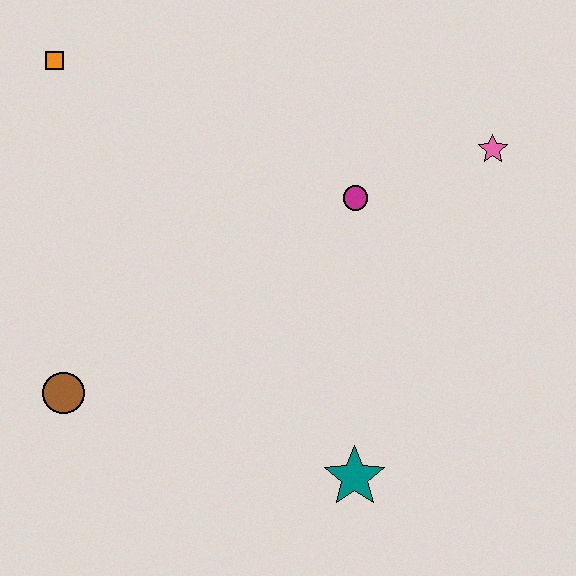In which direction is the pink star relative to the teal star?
The pink star is above the teal star.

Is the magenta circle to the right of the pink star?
No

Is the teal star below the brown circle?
Yes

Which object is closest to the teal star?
The magenta circle is closest to the teal star.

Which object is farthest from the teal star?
The orange square is farthest from the teal star.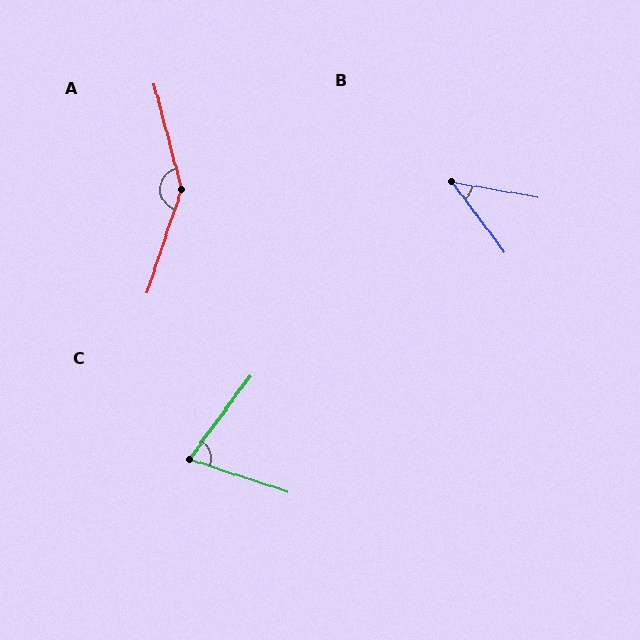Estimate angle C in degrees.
Approximately 72 degrees.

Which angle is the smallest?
B, at approximately 43 degrees.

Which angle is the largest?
A, at approximately 147 degrees.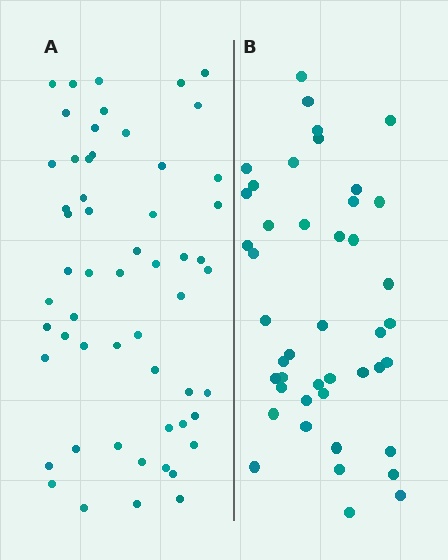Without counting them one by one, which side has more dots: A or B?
Region A (the left region) has more dots.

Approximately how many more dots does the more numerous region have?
Region A has roughly 12 or so more dots than region B.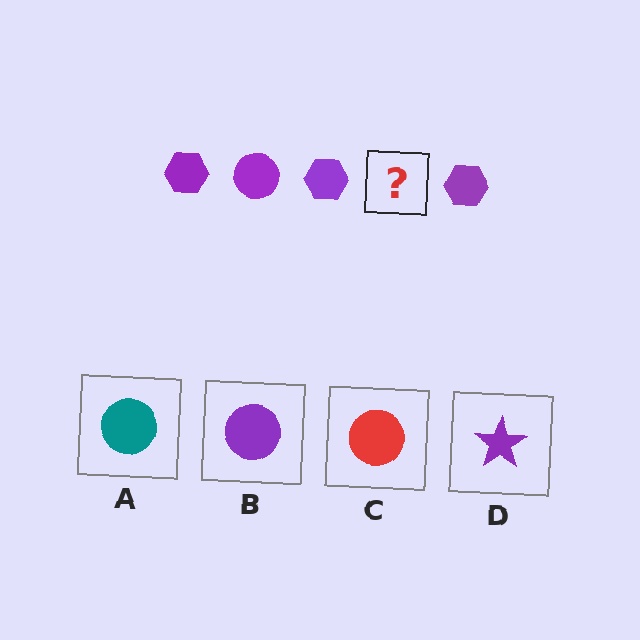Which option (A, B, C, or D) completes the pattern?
B.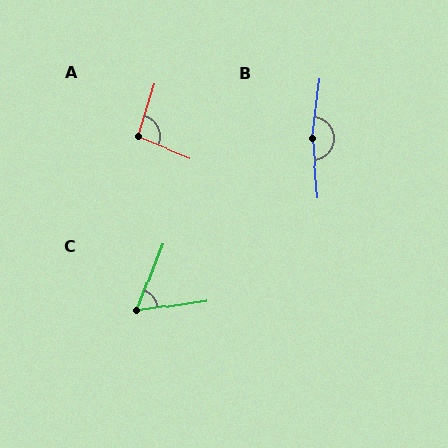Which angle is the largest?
B, at approximately 167 degrees.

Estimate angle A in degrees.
Approximately 94 degrees.